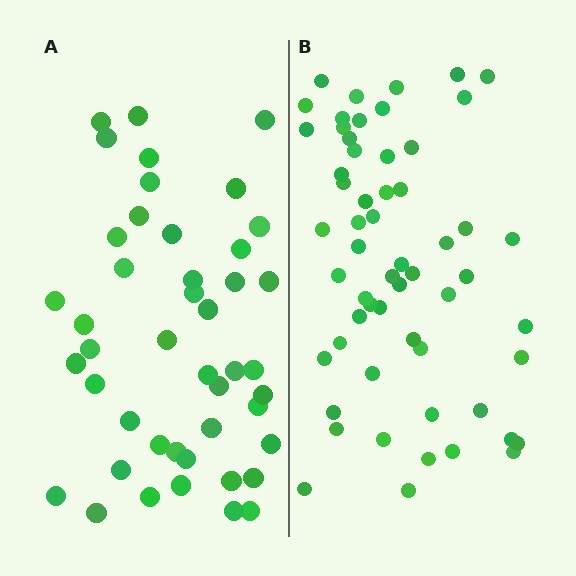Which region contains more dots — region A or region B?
Region B (the right region) has more dots.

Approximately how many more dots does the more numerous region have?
Region B has approximately 15 more dots than region A.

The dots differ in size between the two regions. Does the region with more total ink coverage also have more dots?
No. Region A has more total ink coverage because its dots are larger, but region B actually contains more individual dots. Total area can be misleading — the number of items is what matters here.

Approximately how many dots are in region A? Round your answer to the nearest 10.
About 40 dots. (The exact count is 45, which rounds to 40.)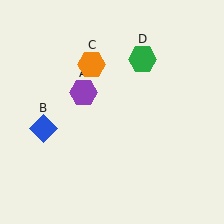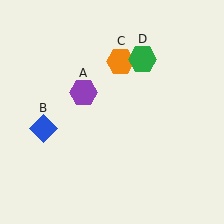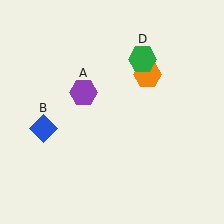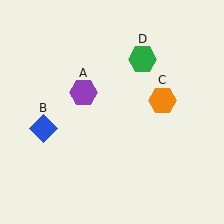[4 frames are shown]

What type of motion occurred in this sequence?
The orange hexagon (object C) rotated clockwise around the center of the scene.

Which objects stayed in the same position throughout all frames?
Purple hexagon (object A) and blue diamond (object B) and green hexagon (object D) remained stationary.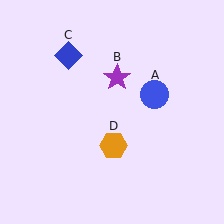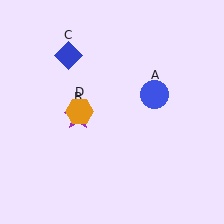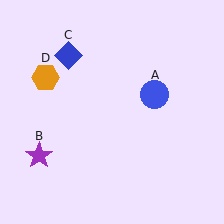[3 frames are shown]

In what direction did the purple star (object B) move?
The purple star (object B) moved down and to the left.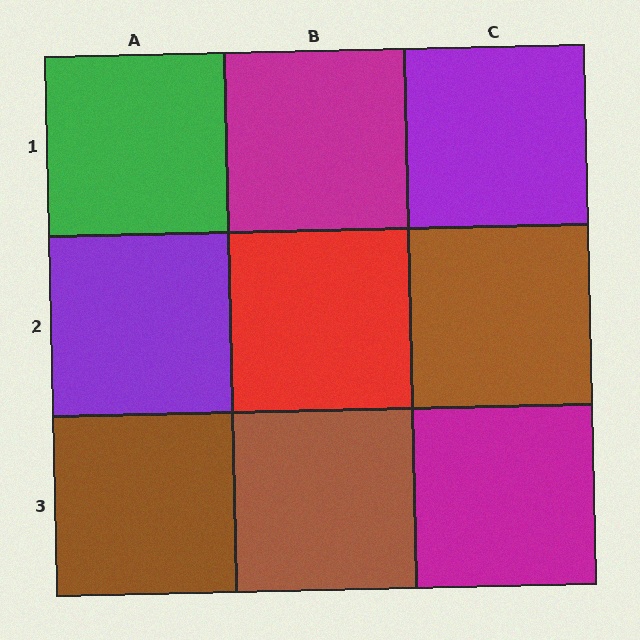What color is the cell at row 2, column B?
Red.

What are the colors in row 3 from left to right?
Brown, brown, magenta.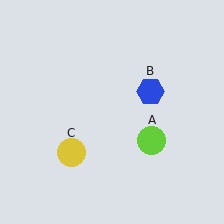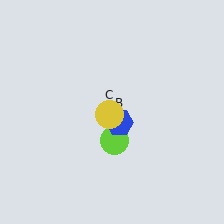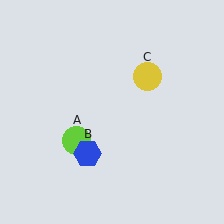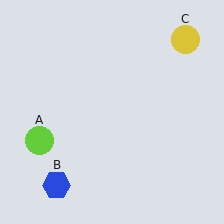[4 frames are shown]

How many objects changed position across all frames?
3 objects changed position: lime circle (object A), blue hexagon (object B), yellow circle (object C).